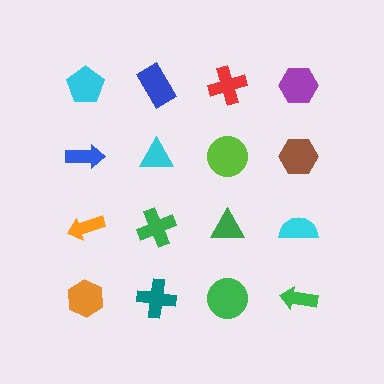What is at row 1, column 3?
A red cross.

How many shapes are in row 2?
4 shapes.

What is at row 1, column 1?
A cyan pentagon.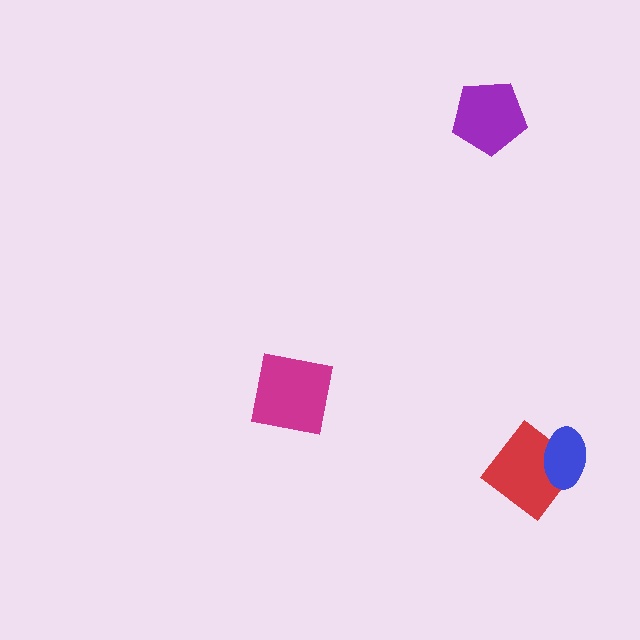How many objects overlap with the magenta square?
0 objects overlap with the magenta square.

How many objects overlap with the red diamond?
1 object overlaps with the red diamond.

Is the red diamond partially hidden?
Yes, it is partially covered by another shape.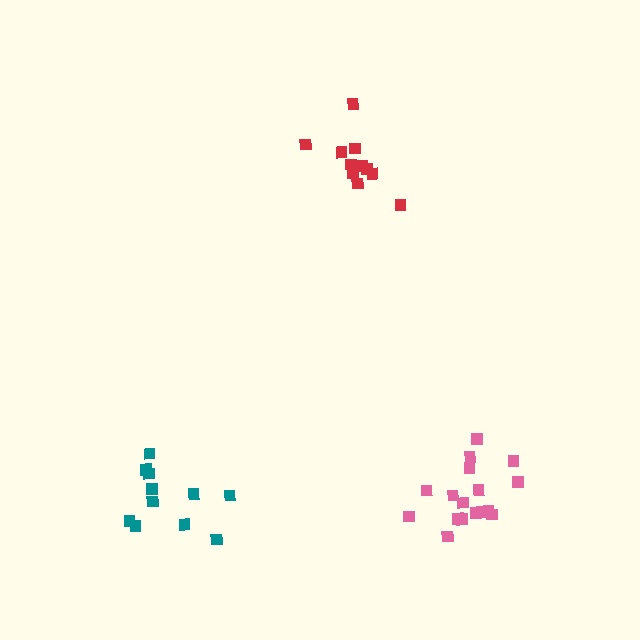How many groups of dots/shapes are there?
There are 3 groups.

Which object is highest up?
The red cluster is topmost.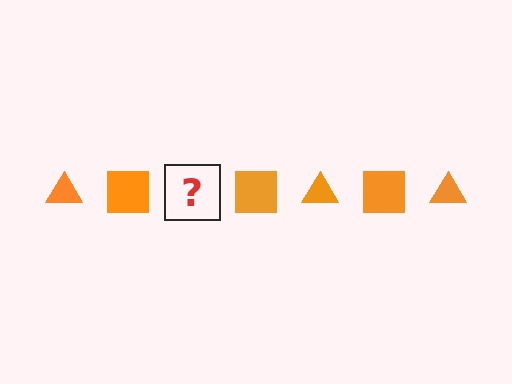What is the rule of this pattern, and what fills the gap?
The rule is that the pattern cycles through triangle, square shapes in orange. The gap should be filled with an orange triangle.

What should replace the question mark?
The question mark should be replaced with an orange triangle.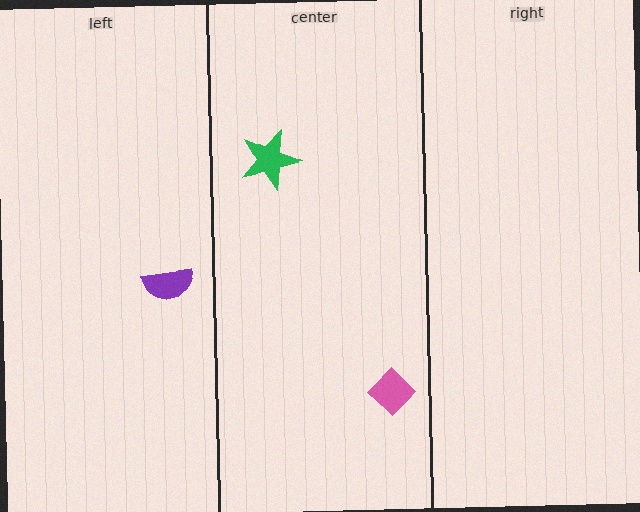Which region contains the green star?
The center region.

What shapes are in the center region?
The green star, the pink diamond.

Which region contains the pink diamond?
The center region.